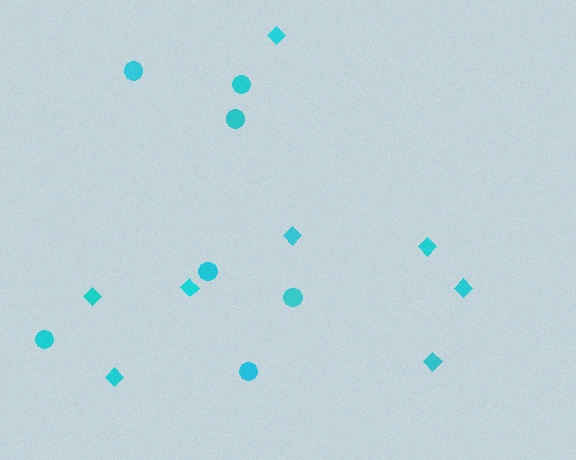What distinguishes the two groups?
There are 2 groups: one group of circles (7) and one group of diamonds (8).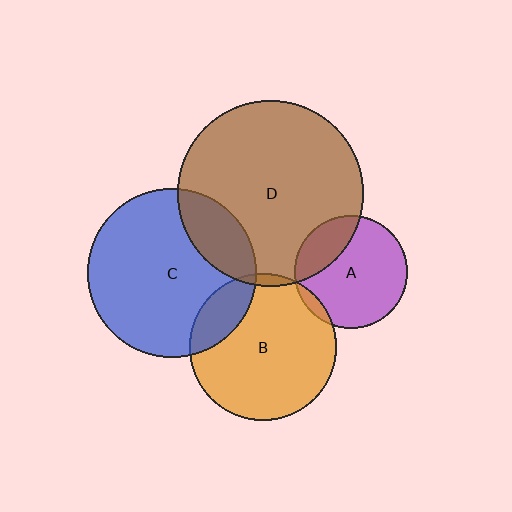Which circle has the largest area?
Circle D (brown).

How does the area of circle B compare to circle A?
Approximately 1.7 times.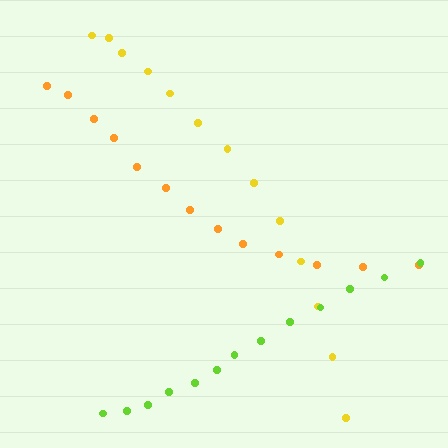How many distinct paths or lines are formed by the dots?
There are 3 distinct paths.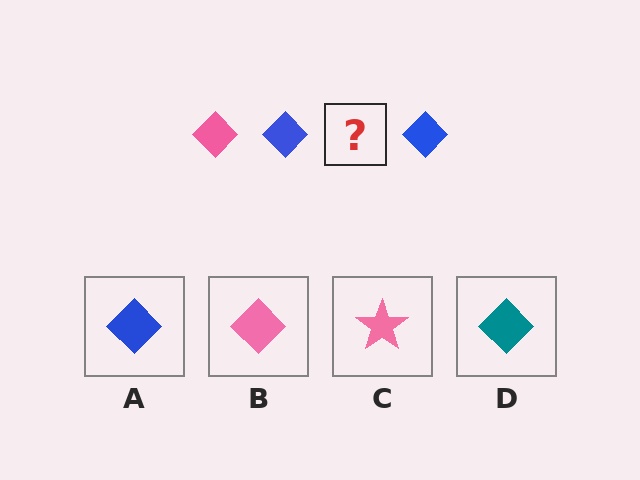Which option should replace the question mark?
Option B.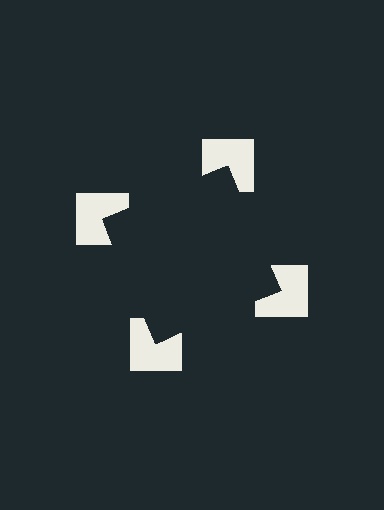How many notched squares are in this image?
There are 4 — one at each vertex of the illusory square.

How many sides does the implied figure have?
4 sides.